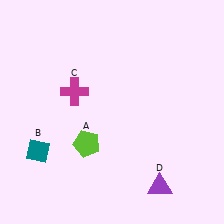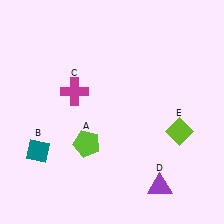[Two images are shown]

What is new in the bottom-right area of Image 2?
A lime diamond (E) was added in the bottom-right area of Image 2.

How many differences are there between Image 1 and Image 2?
There is 1 difference between the two images.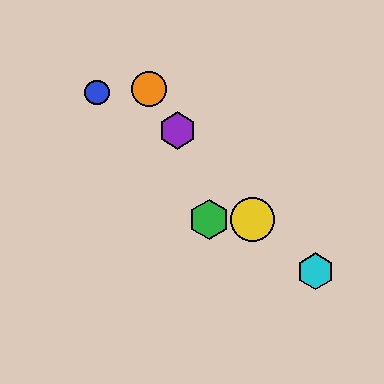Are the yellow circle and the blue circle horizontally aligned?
No, the yellow circle is at y≈219 and the blue circle is at y≈92.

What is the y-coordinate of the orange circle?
The orange circle is at y≈89.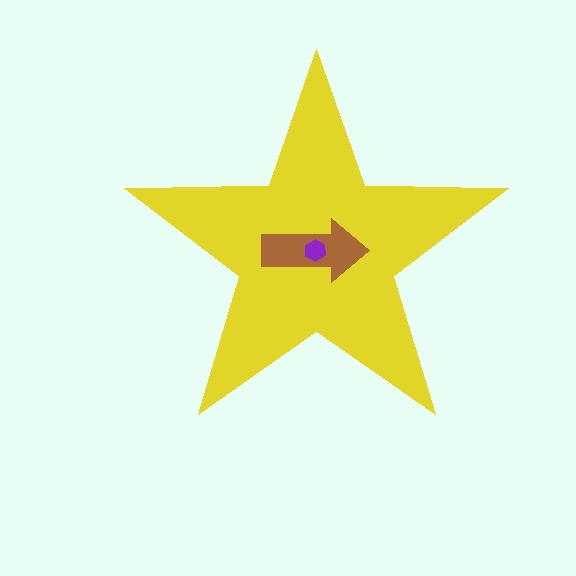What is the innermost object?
The purple hexagon.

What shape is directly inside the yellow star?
The brown arrow.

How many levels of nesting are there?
3.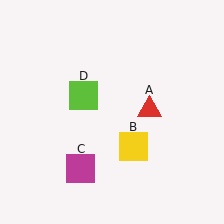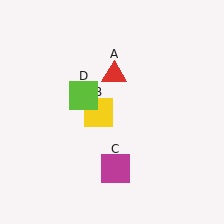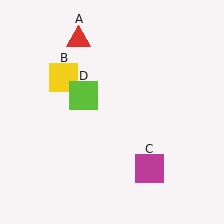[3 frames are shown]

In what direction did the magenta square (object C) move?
The magenta square (object C) moved right.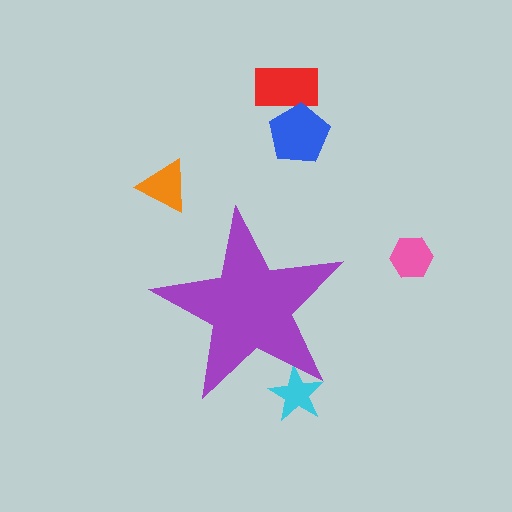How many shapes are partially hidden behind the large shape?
1 shape is partially hidden.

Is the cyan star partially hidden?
Yes, the cyan star is partially hidden behind the purple star.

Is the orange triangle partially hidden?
No, the orange triangle is fully visible.